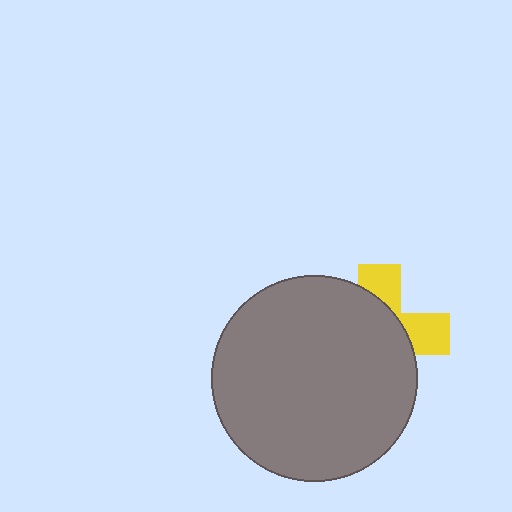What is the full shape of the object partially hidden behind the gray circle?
The partially hidden object is a yellow cross.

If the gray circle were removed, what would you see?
You would see the complete yellow cross.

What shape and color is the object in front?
The object in front is a gray circle.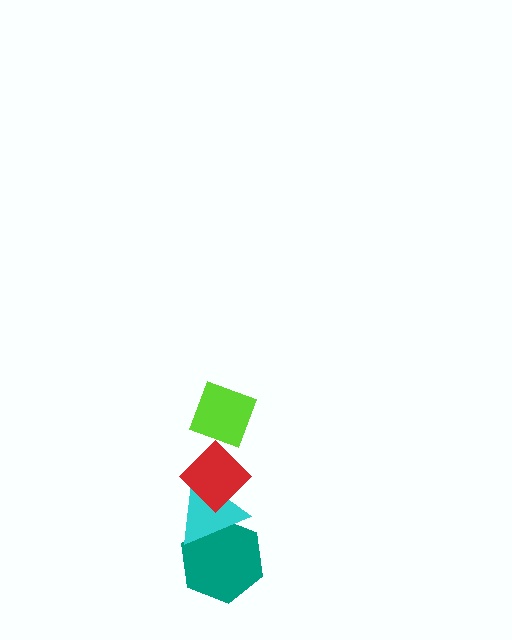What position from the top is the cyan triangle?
The cyan triangle is 3rd from the top.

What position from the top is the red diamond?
The red diamond is 2nd from the top.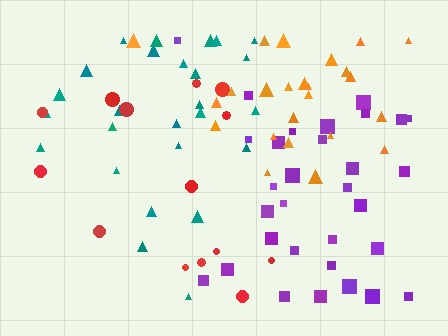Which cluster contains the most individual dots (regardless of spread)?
Purple (31).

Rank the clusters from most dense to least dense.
orange, purple, teal, red.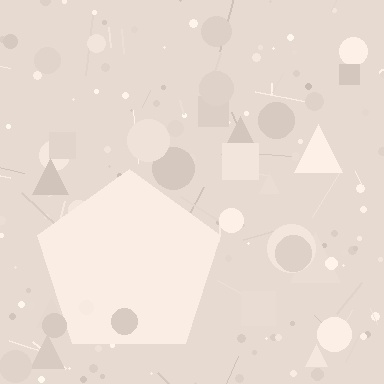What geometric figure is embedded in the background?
A pentagon is embedded in the background.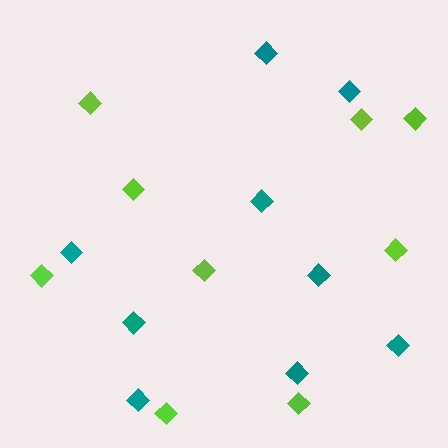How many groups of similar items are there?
There are 2 groups: one group of teal diamonds (9) and one group of lime diamonds (9).